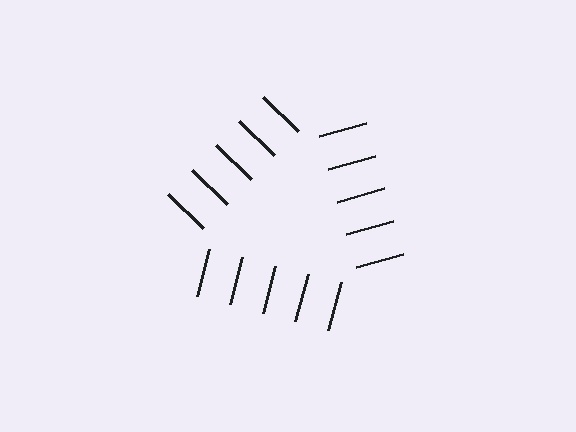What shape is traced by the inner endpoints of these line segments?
An illusory triangle — the line segments terminate on its edges but no continuous stroke is drawn.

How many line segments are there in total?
15 — 5 along each of the 3 edges.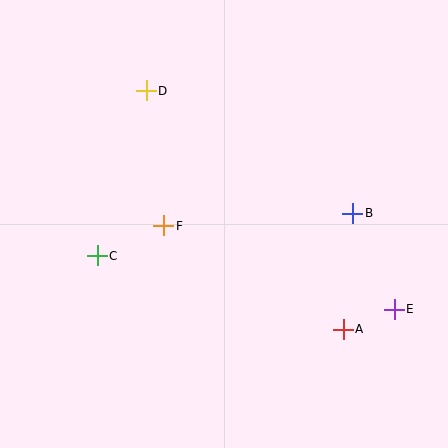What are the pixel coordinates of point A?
Point A is at (343, 329).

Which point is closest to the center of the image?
Point F at (164, 226) is closest to the center.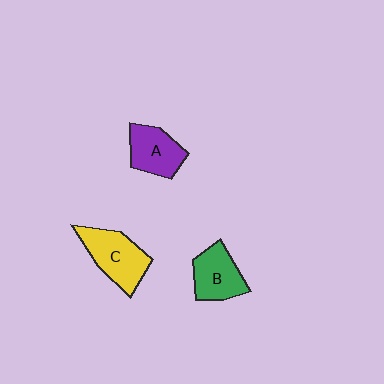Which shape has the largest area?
Shape C (yellow).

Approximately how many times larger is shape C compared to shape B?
Approximately 1.2 times.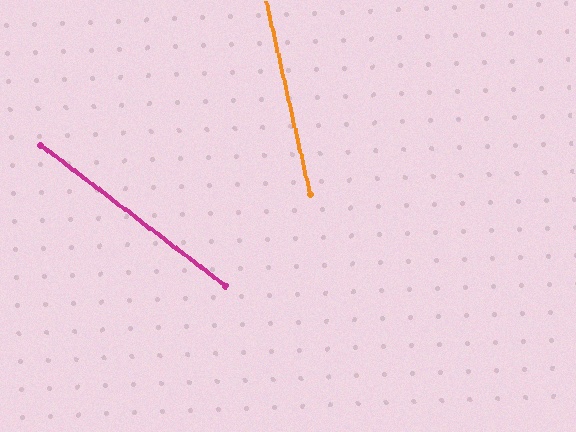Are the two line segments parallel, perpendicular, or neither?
Neither parallel nor perpendicular — they differ by about 40°.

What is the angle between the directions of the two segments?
Approximately 40 degrees.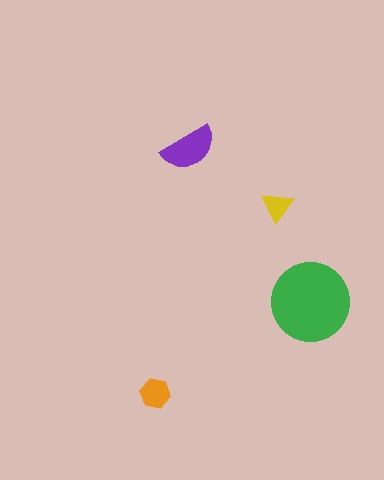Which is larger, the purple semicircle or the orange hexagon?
The purple semicircle.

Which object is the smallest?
The yellow triangle.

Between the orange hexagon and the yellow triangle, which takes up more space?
The orange hexagon.